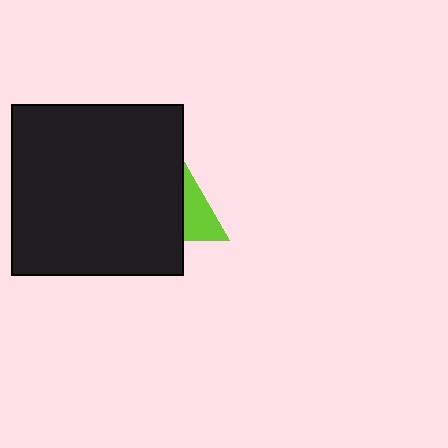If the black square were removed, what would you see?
You would see the complete lime triangle.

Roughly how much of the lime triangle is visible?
A small part of it is visible (roughly 40%).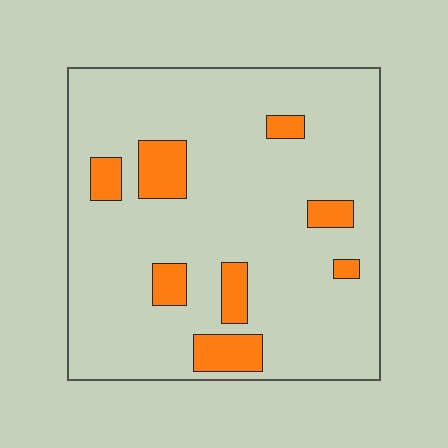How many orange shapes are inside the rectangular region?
8.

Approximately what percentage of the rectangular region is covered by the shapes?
Approximately 15%.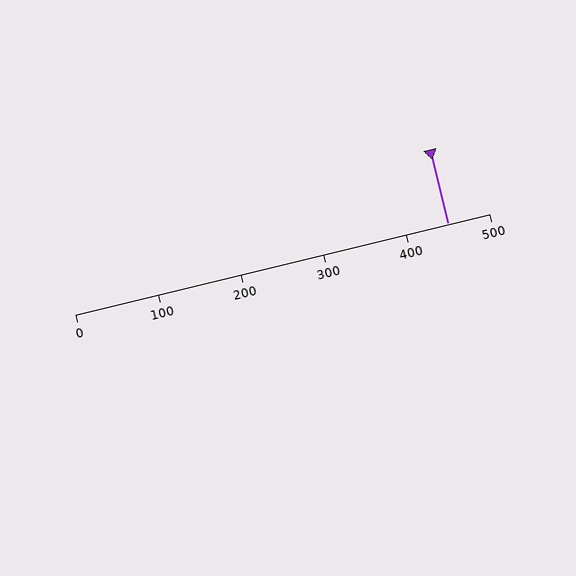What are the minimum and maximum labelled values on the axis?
The axis runs from 0 to 500.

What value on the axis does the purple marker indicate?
The marker indicates approximately 450.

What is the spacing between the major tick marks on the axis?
The major ticks are spaced 100 apart.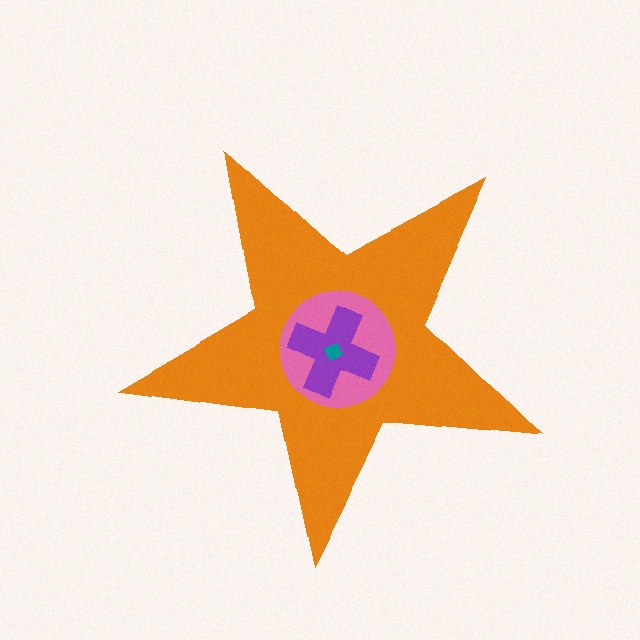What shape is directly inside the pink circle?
The purple cross.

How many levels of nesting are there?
4.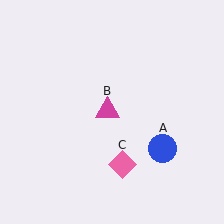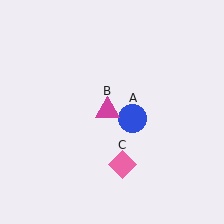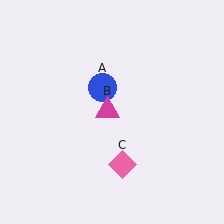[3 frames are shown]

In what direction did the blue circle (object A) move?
The blue circle (object A) moved up and to the left.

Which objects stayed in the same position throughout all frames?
Magenta triangle (object B) and pink diamond (object C) remained stationary.